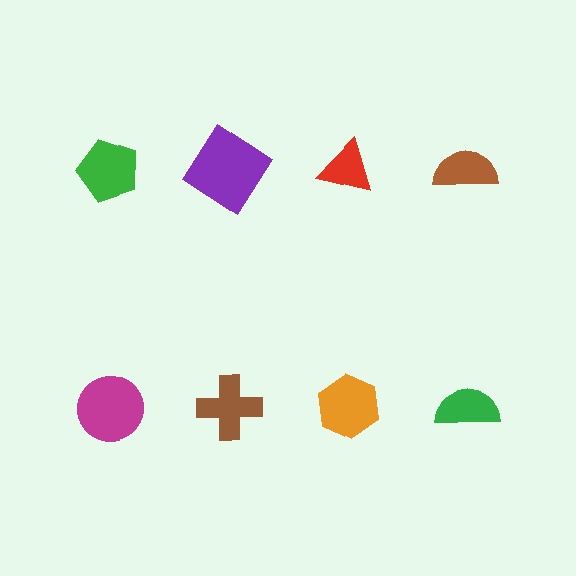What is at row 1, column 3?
A red triangle.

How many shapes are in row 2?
4 shapes.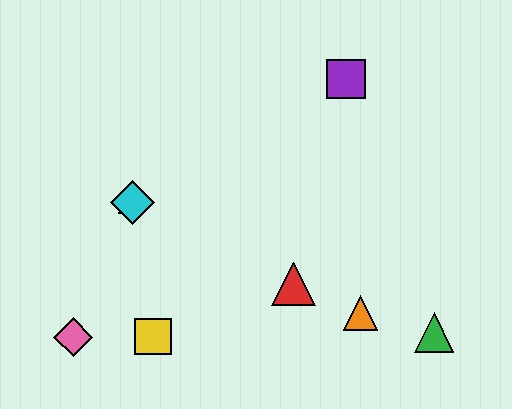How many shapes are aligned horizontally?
2 shapes (the blue triangle, the cyan diamond) are aligned horizontally.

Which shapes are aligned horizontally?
The blue triangle, the cyan diamond are aligned horizontally.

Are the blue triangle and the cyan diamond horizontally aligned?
Yes, both are at y≈203.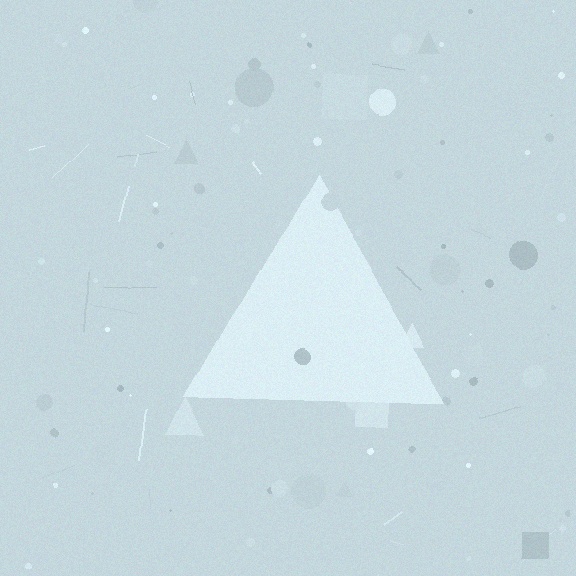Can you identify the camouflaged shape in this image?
The camouflaged shape is a triangle.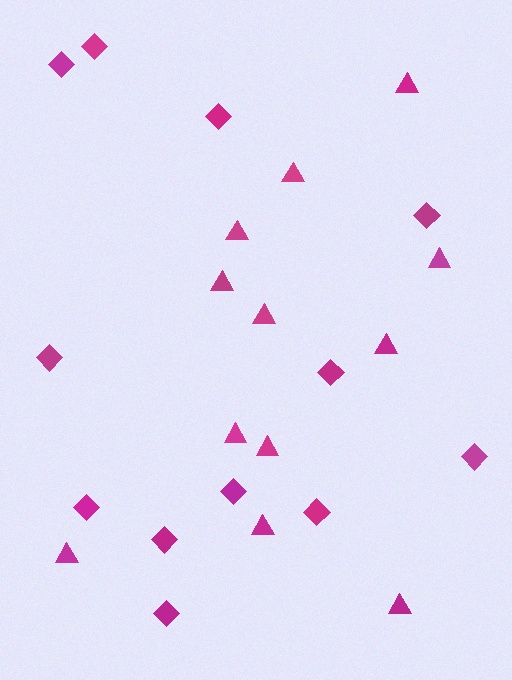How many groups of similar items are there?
There are 2 groups: one group of triangles (12) and one group of diamonds (12).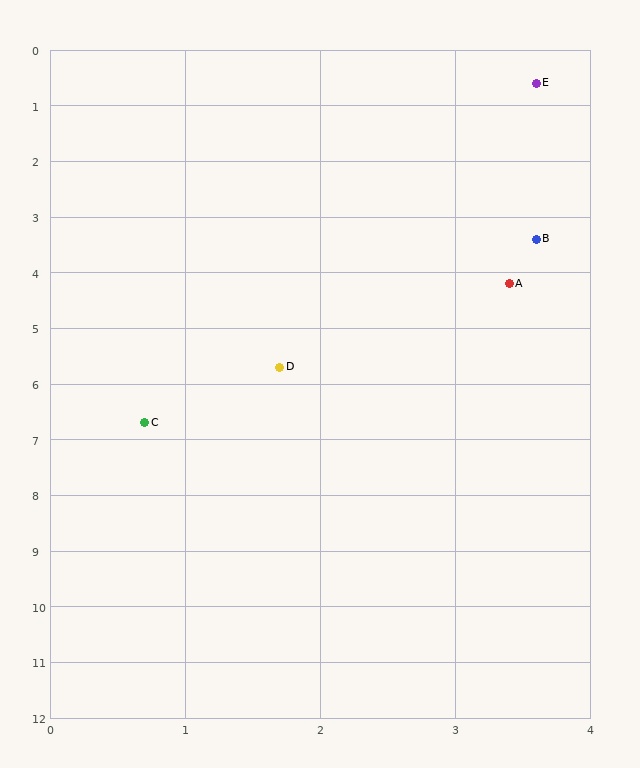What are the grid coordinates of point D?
Point D is at approximately (1.7, 5.7).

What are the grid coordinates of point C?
Point C is at approximately (0.7, 6.7).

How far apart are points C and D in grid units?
Points C and D are about 1.4 grid units apart.